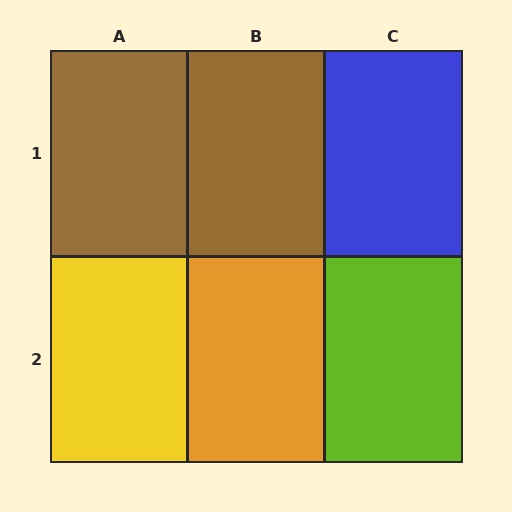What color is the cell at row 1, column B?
Brown.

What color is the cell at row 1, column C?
Blue.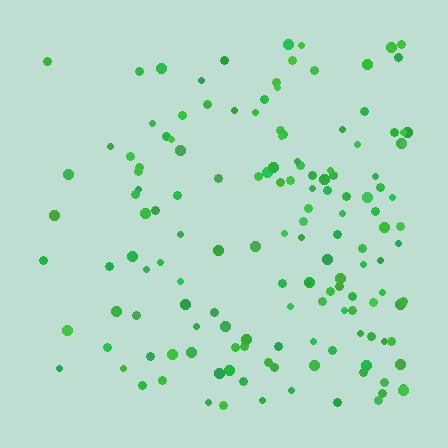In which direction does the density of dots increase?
From left to right, with the right side densest.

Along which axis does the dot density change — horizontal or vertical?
Horizontal.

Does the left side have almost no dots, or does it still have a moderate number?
Still a moderate number, just noticeably fewer than the right.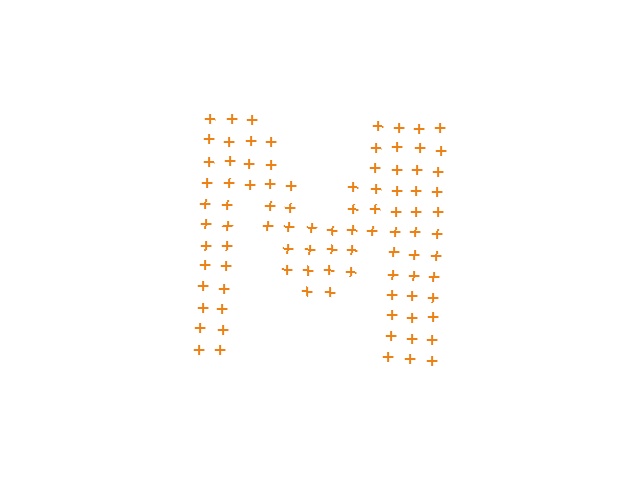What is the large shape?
The large shape is the letter M.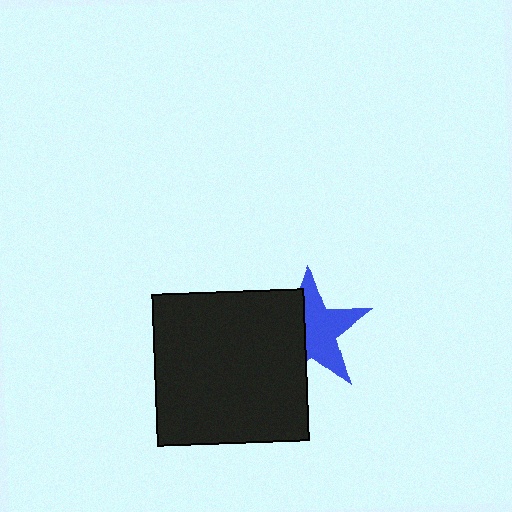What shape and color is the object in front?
The object in front is a black square.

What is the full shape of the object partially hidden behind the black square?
The partially hidden object is a blue star.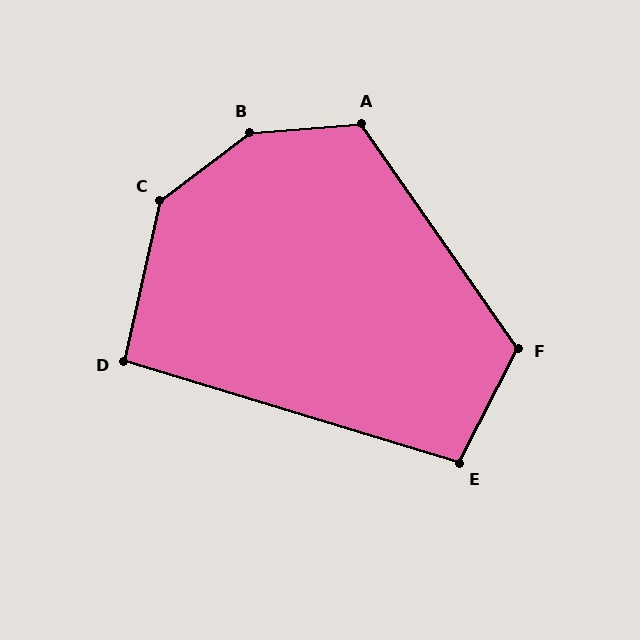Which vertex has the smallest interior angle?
D, at approximately 95 degrees.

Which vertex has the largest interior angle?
B, at approximately 147 degrees.